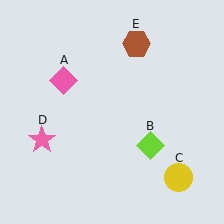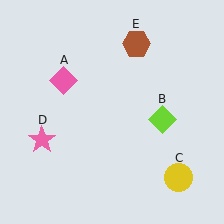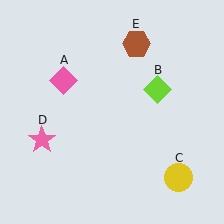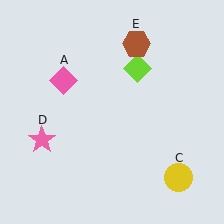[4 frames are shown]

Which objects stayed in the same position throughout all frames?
Pink diamond (object A) and yellow circle (object C) and pink star (object D) and brown hexagon (object E) remained stationary.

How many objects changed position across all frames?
1 object changed position: lime diamond (object B).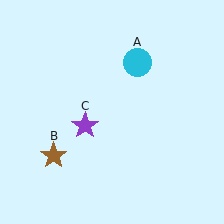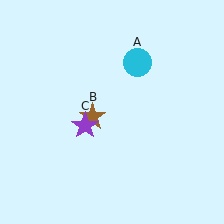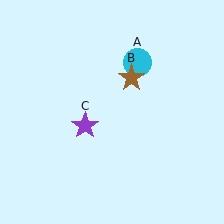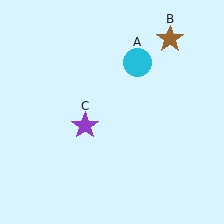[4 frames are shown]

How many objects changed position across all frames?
1 object changed position: brown star (object B).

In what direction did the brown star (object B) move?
The brown star (object B) moved up and to the right.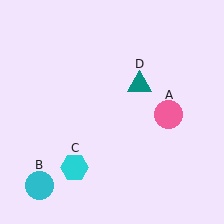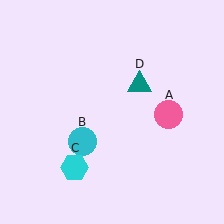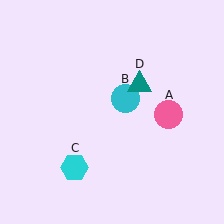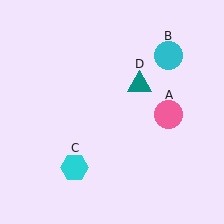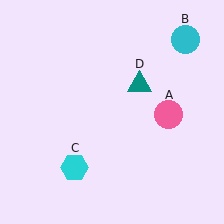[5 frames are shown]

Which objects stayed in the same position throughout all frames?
Pink circle (object A) and cyan hexagon (object C) and teal triangle (object D) remained stationary.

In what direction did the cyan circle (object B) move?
The cyan circle (object B) moved up and to the right.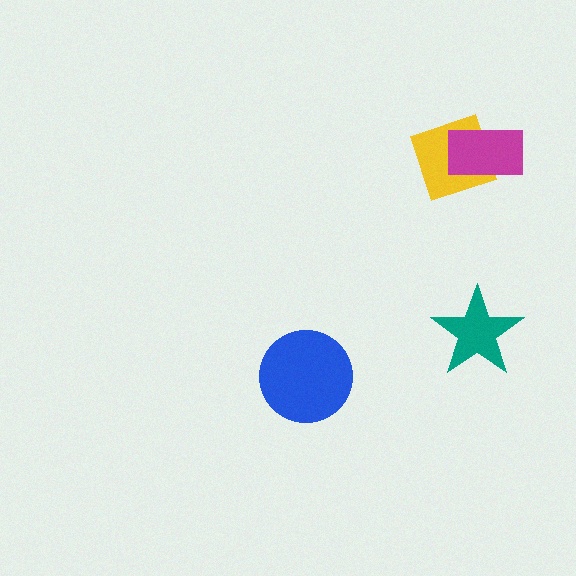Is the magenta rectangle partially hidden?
No, no other shape covers it.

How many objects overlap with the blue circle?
0 objects overlap with the blue circle.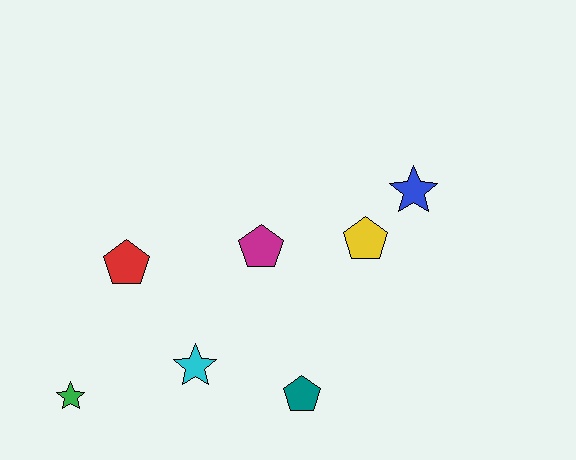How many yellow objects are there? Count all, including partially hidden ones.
There is 1 yellow object.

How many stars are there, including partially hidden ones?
There are 3 stars.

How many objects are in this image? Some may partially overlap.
There are 7 objects.